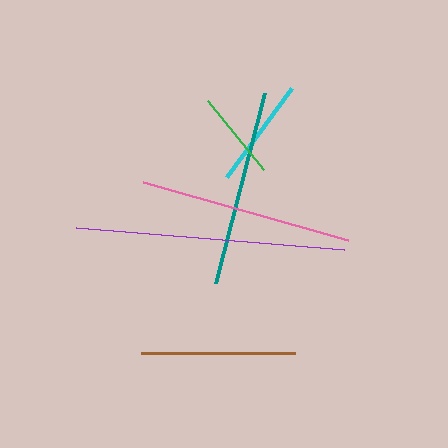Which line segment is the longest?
The purple line is the longest at approximately 269 pixels.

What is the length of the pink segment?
The pink segment is approximately 212 pixels long.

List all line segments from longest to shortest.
From longest to shortest: purple, pink, teal, brown, cyan, green.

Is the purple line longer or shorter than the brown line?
The purple line is longer than the brown line.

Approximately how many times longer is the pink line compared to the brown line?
The pink line is approximately 1.4 times the length of the brown line.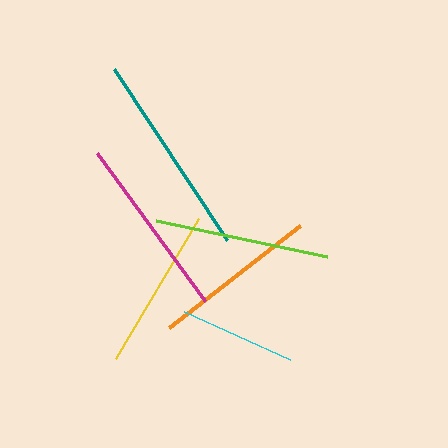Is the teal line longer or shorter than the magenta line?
The teal line is longer than the magenta line.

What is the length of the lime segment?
The lime segment is approximately 176 pixels long.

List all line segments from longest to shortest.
From longest to shortest: teal, magenta, lime, orange, yellow, cyan.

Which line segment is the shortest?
The cyan line is the shortest at approximately 117 pixels.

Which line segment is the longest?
The teal line is the longest at approximately 205 pixels.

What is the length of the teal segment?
The teal segment is approximately 205 pixels long.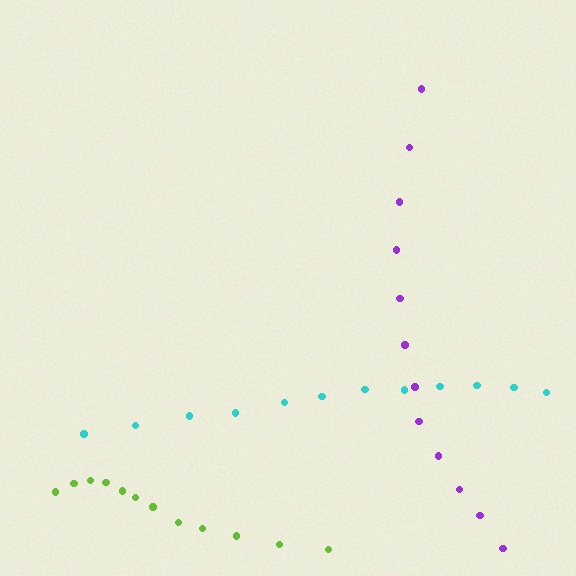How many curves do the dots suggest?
There are 3 distinct paths.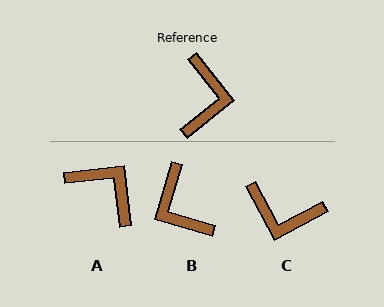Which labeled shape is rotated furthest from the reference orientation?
B, about 145 degrees away.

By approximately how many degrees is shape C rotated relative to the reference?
Approximately 100 degrees clockwise.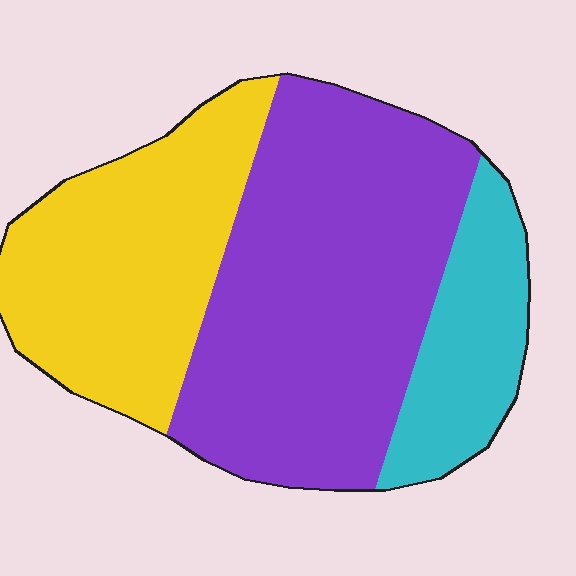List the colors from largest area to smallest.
From largest to smallest: purple, yellow, cyan.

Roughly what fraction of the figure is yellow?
Yellow covers around 35% of the figure.